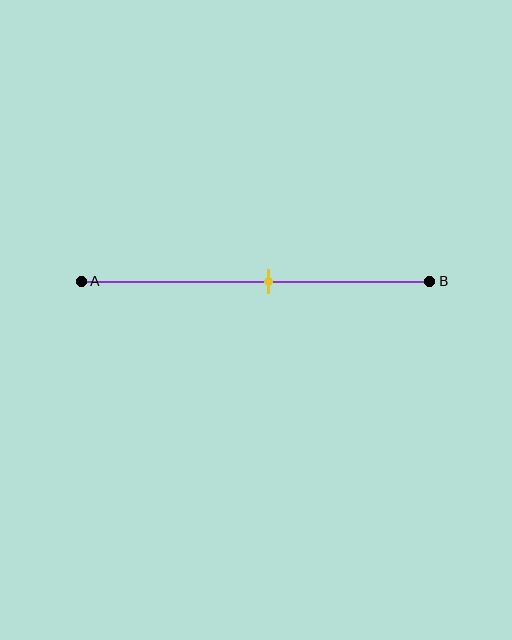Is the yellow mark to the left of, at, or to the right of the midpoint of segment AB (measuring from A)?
The yellow mark is to the right of the midpoint of segment AB.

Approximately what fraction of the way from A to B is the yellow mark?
The yellow mark is approximately 55% of the way from A to B.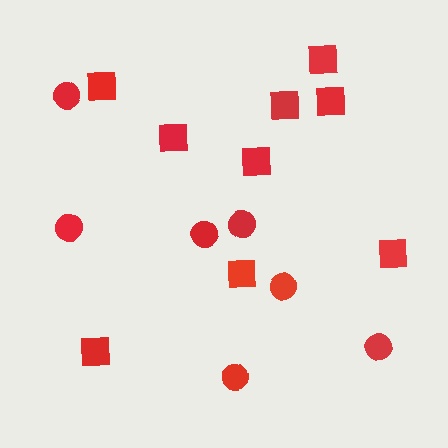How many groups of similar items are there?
There are 2 groups: one group of circles (7) and one group of squares (9).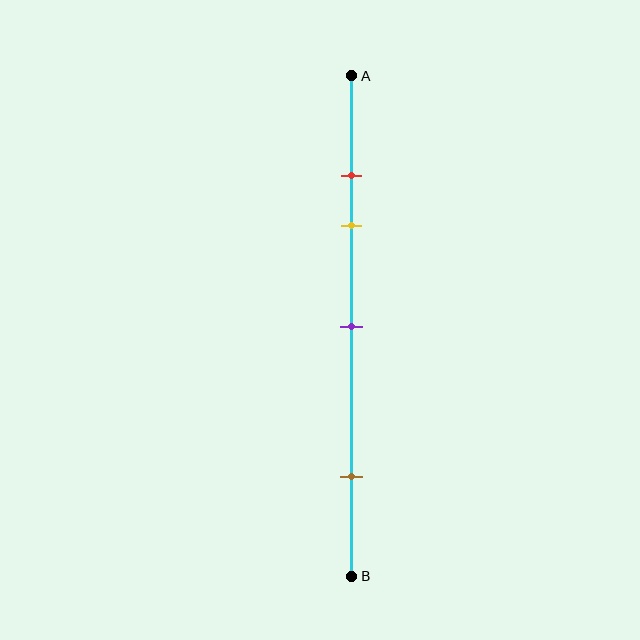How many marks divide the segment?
There are 4 marks dividing the segment.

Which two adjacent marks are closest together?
The red and yellow marks are the closest adjacent pair.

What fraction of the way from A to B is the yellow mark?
The yellow mark is approximately 30% (0.3) of the way from A to B.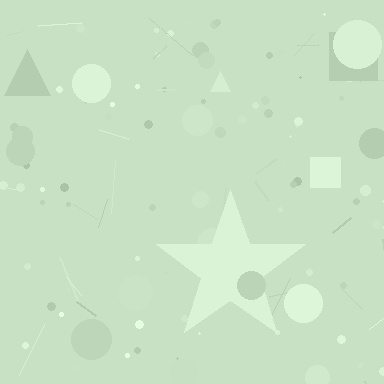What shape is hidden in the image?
A star is hidden in the image.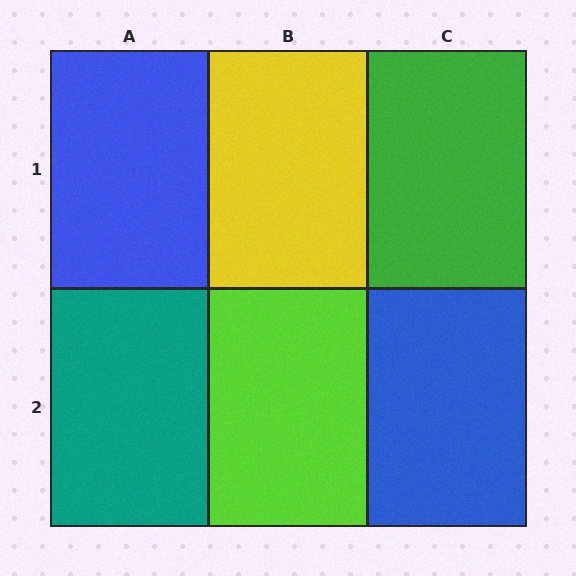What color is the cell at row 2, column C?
Blue.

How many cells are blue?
2 cells are blue.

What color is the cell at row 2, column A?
Teal.